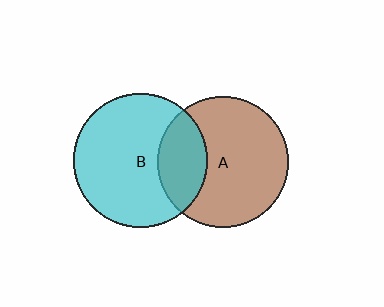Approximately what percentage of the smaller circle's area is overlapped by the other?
Approximately 25%.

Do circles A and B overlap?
Yes.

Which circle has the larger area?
Circle B (cyan).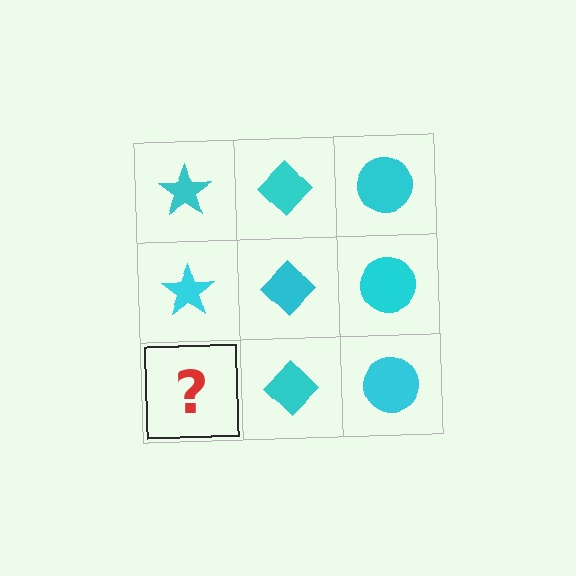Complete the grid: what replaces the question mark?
The question mark should be replaced with a cyan star.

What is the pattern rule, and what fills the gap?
The rule is that each column has a consistent shape. The gap should be filled with a cyan star.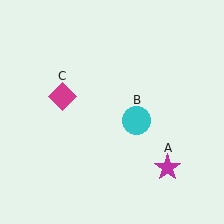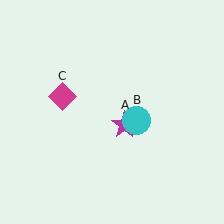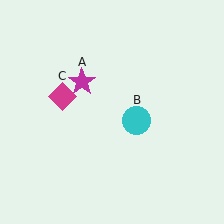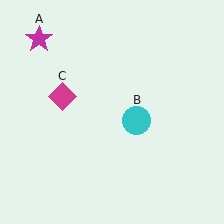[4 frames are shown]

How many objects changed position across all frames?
1 object changed position: magenta star (object A).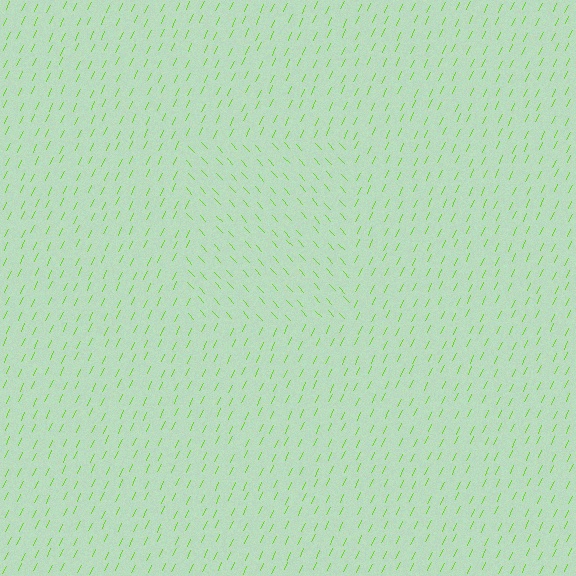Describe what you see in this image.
The image is filled with small lime line segments. A rectangle region in the image has lines oriented differently from the surrounding lines, creating a visible texture boundary.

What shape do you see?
I see a rectangle.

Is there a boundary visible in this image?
Yes, there is a texture boundary formed by a change in line orientation.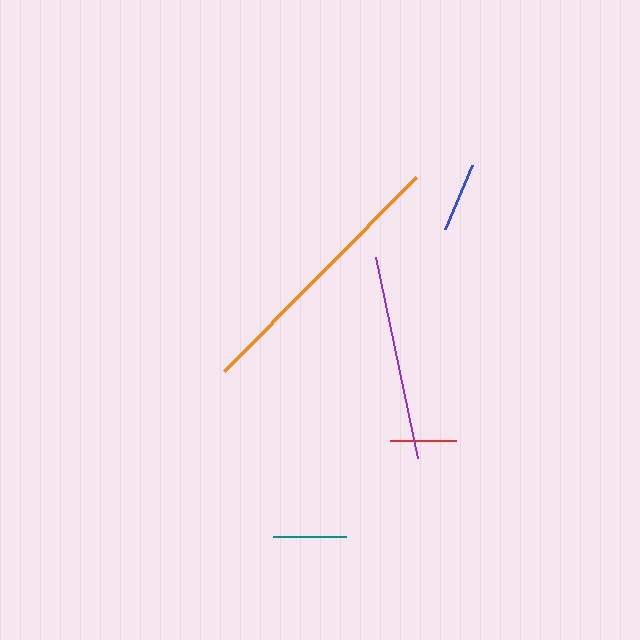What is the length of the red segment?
The red segment is approximately 65 pixels long.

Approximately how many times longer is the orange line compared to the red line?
The orange line is approximately 4.2 times the length of the red line.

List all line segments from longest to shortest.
From longest to shortest: orange, purple, teal, blue, red.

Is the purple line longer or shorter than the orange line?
The orange line is longer than the purple line.